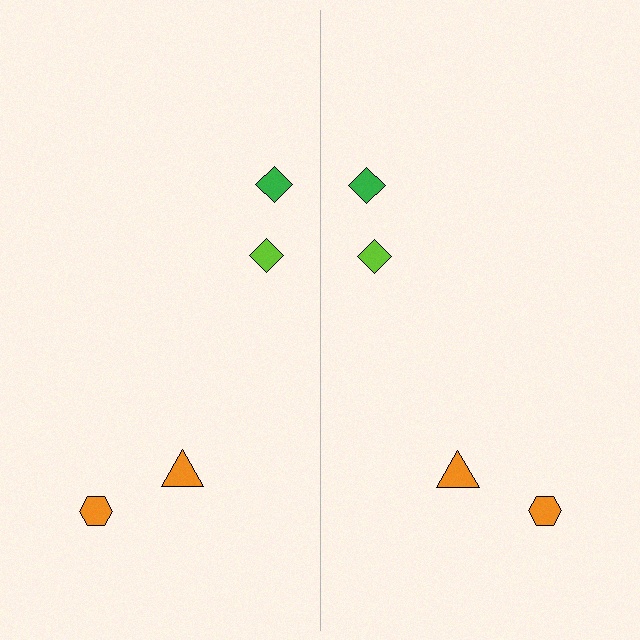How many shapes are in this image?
There are 8 shapes in this image.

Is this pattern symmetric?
Yes, this pattern has bilateral (reflection) symmetry.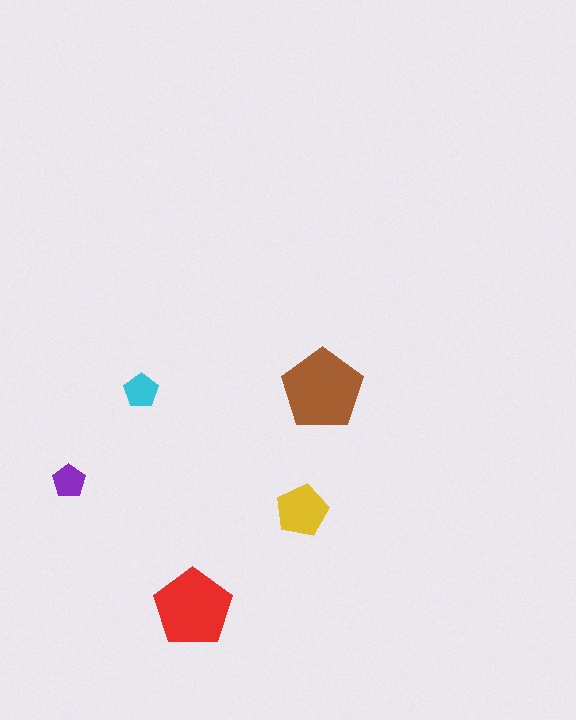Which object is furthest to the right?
The brown pentagon is rightmost.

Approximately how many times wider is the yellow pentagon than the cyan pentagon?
About 1.5 times wider.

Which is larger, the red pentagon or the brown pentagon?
The brown one.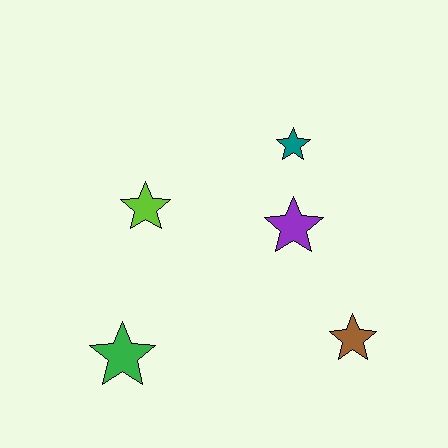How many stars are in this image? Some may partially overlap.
There are 5 stars.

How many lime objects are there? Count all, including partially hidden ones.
There is 1 lime object.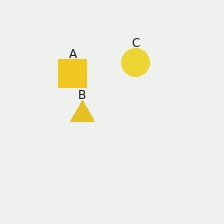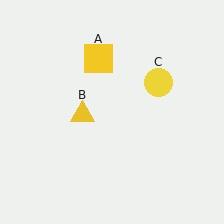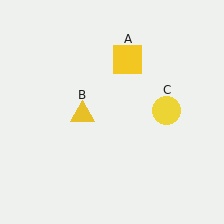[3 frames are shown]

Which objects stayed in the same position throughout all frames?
Yellow triangle (object B) remained stationary.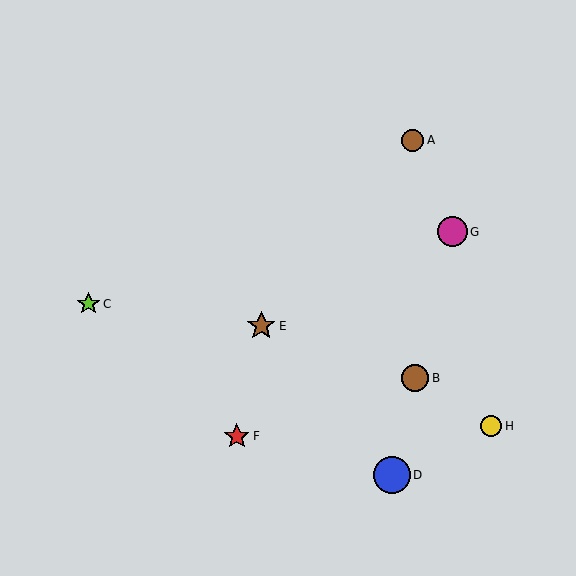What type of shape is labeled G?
Shape G is a magenta circle.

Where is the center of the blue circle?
The center of the blue circle is at (392, 475).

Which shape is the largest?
The blue circle (labeled D) is the largest.